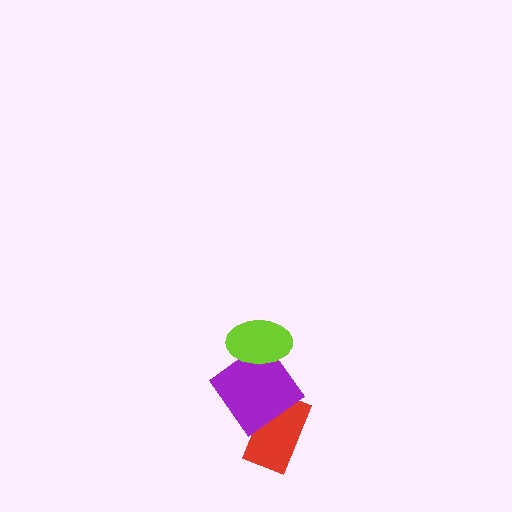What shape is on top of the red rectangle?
The purple diamond is on top of the red rectangle.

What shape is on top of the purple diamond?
The lime ellipse is on top of the purple diamond.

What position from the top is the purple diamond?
The purple diamond is 2nd from the top.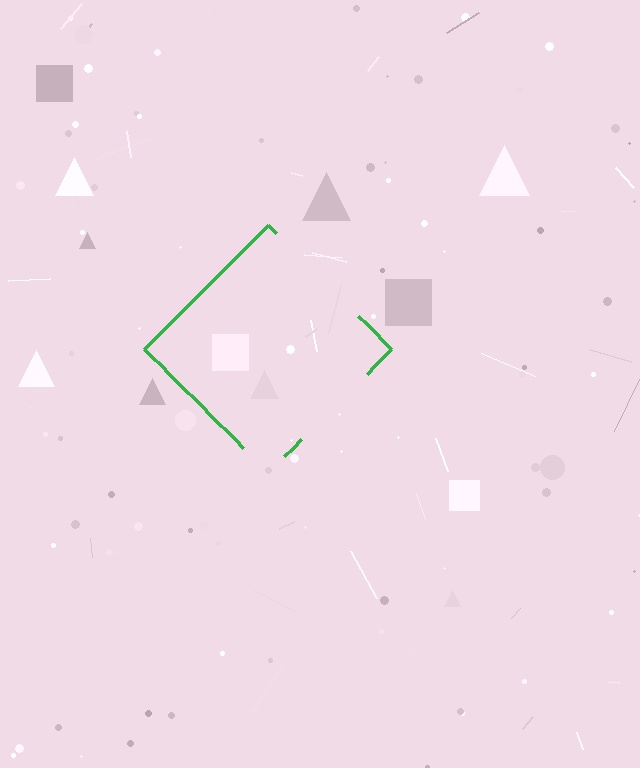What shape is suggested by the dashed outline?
The dashed outline suggests a diamond.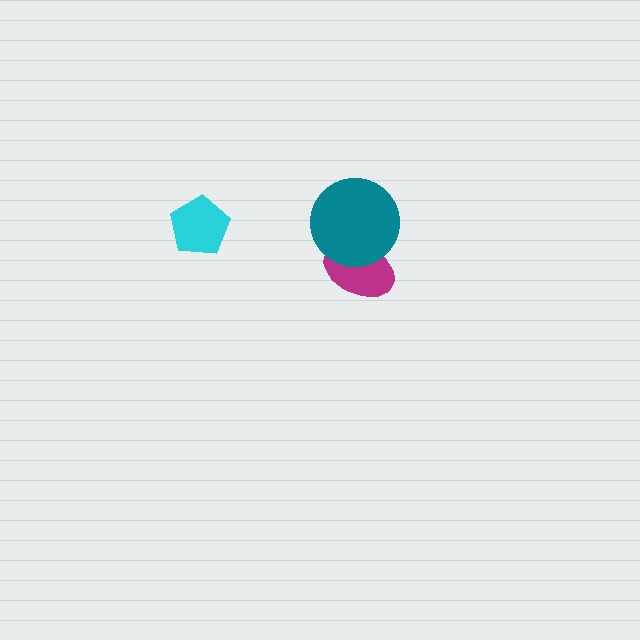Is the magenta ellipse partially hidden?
Yes, it is partially covered by another shape.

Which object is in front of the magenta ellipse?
The teal circle is in front of the magenta ellipse.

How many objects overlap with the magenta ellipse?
1 object overlaps with the magenta ellipse.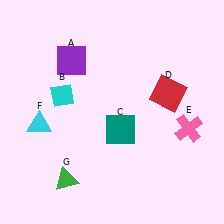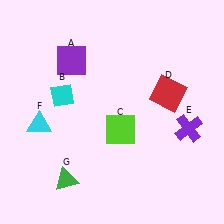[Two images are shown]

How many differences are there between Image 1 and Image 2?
There are 2 differences between the two images.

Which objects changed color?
C changed from teal to lime. E changed from pink to purple.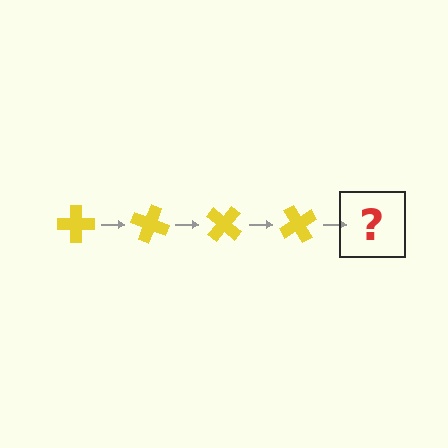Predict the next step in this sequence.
The next step is a yellow cross rotated 80 degrees.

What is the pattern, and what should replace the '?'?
The pattern is that the cross rotates 20 degrees each step. The '?' should be a yellow cross rotated 80 degrees.